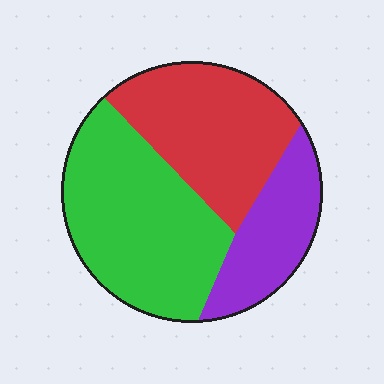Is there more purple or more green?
Green.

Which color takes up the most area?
Green, at roughly 45%.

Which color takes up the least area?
Purple, at roughly 20%.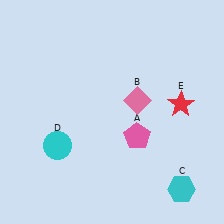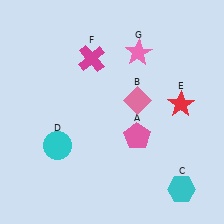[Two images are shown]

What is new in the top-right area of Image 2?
A pink star (G) was added in the top-right area of Image 2.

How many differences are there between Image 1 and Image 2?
There are 2 differences between the two images.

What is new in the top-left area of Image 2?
A magenta cross (F) was added in the top-left area of Image 2.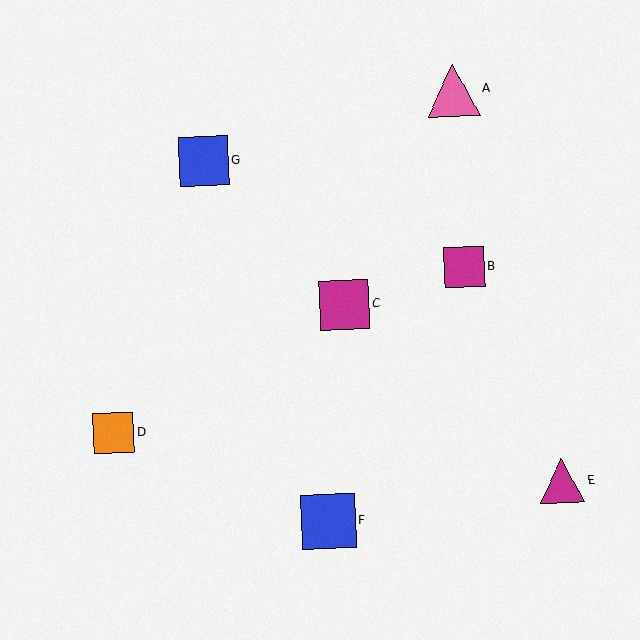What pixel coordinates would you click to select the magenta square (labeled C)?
Click at (344, 305) to select the magenta square C.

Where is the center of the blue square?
The center of the blue square is at (328, 521).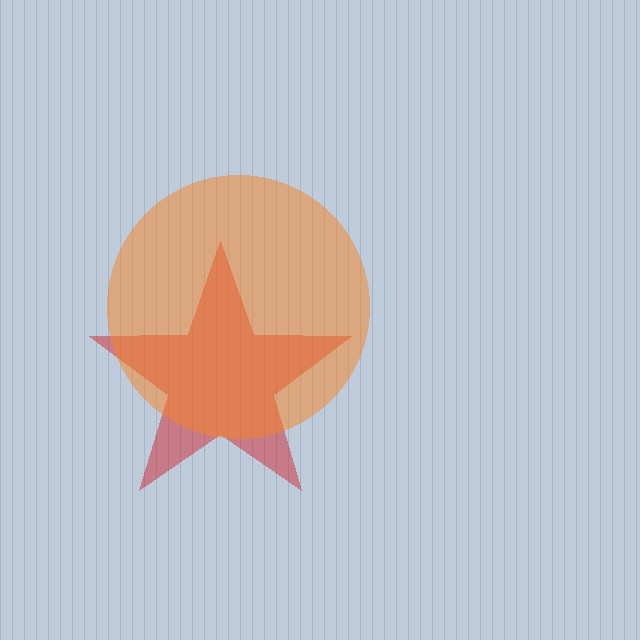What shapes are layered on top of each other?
The layered shapes are: a red star, an orange circle.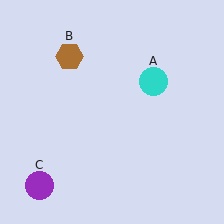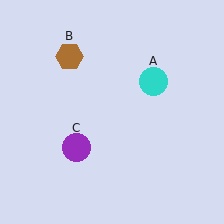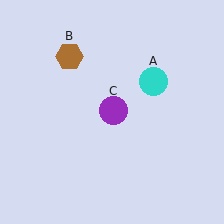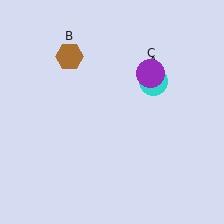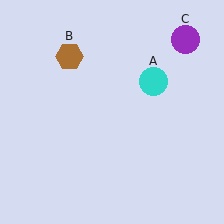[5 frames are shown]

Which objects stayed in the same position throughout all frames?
Cyan circle (object A) and brown hexagon (object B) remained stationary.